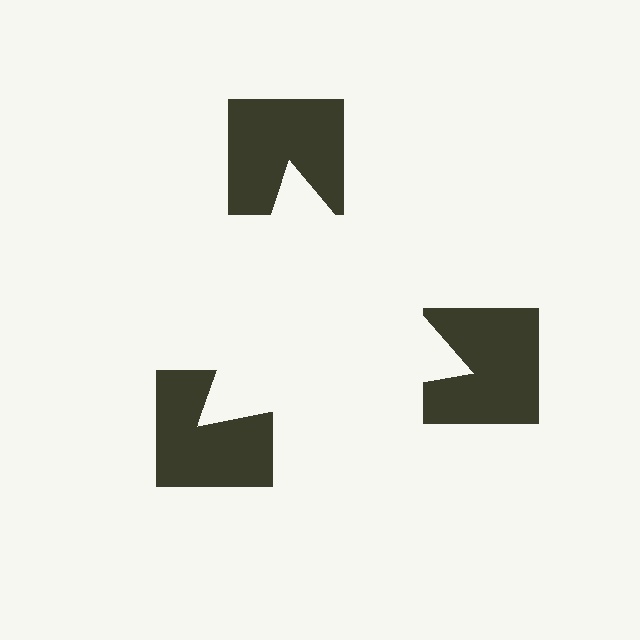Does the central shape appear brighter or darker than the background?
It typically appears slightly brighter than the background, even though no actual brightness change is drawn.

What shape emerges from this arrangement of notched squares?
An illusory triangle — its edges are inferred from the aligned wedge cuts in the notched squares, not physically drawn.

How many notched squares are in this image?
There are 3 — one at each vertex of the illusory triangle.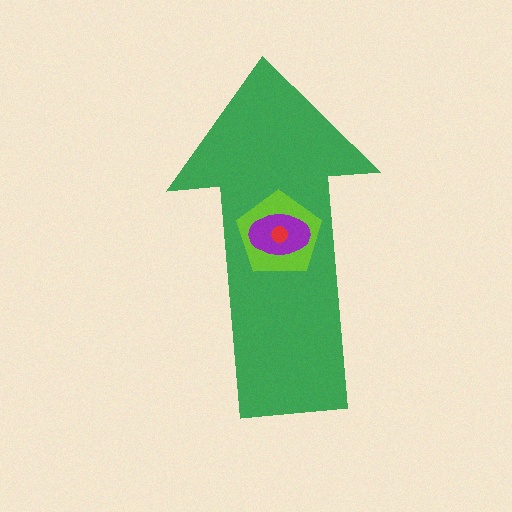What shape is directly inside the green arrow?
The lime pentagon.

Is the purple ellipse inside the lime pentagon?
Yes.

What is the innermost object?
The red circle.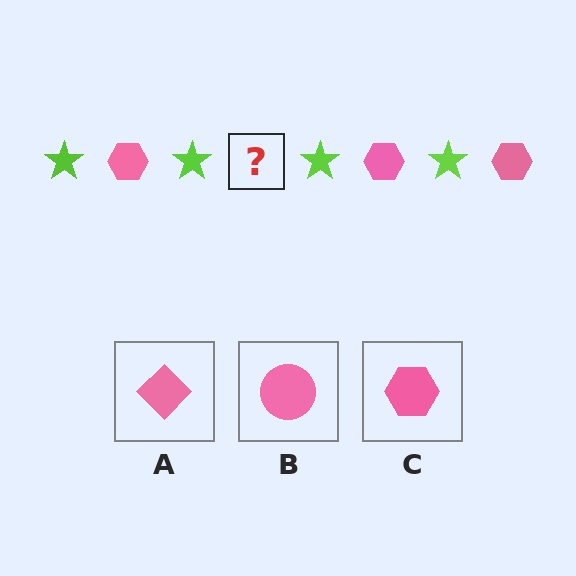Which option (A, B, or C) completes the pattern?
C.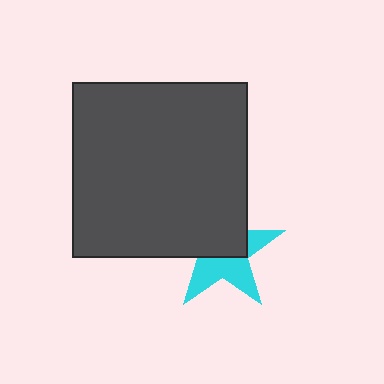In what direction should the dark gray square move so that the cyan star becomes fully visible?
The dark gray square should move toward the upper-left. That is the shortest direction to clear the overlap and leave the cyan star fully visible.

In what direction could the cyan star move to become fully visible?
The cyan star could move toward the lower-right. That would shift it out from behind the dark gray square entirely.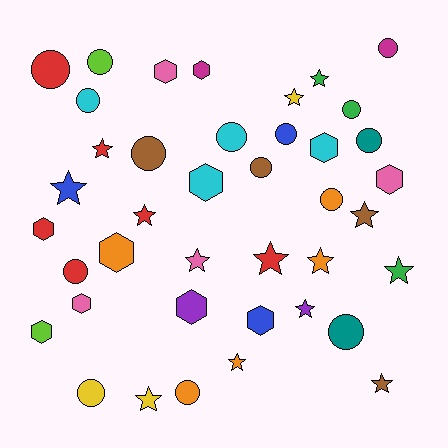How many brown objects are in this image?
There are 4 brown objects.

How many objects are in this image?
There are 40 objects.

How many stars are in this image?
There are 14 stars.